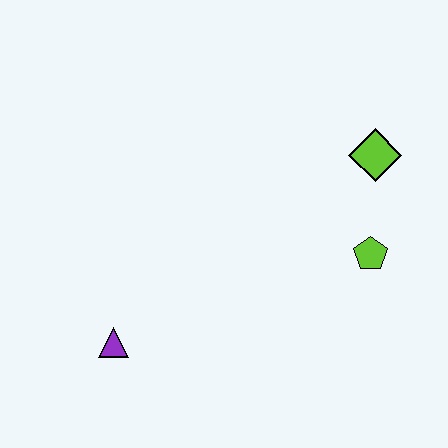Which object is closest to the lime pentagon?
The lime diamond is closest to the lime pentagon.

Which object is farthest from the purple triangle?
The lime diamond is farthest from the purple triangle.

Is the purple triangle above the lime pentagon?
No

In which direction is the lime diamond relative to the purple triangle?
The lime diamond is to the right of the purple triangle.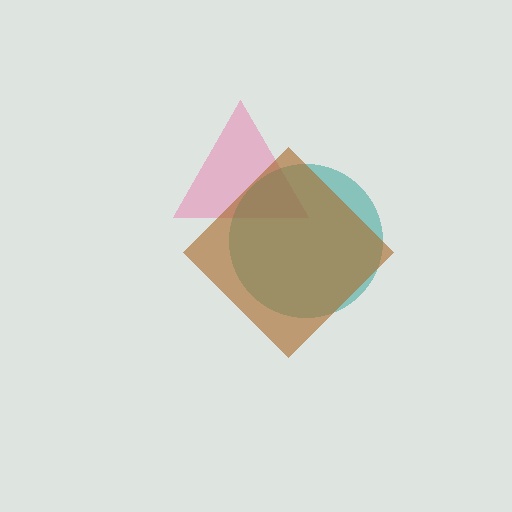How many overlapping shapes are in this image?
There are 3 overlapping shapes in the image.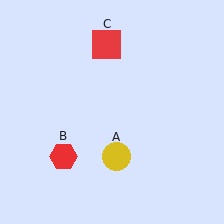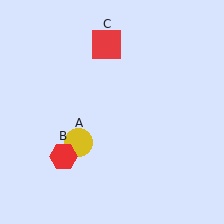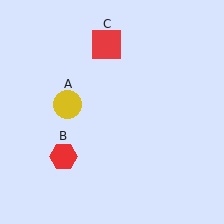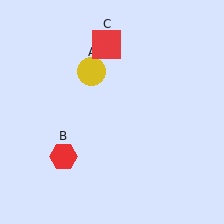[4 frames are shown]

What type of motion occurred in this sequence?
The yellow circle (object A) rotated clockwise around the center of the scene.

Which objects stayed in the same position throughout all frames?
Red hexagon (object B) and red square (object C) remained stationary.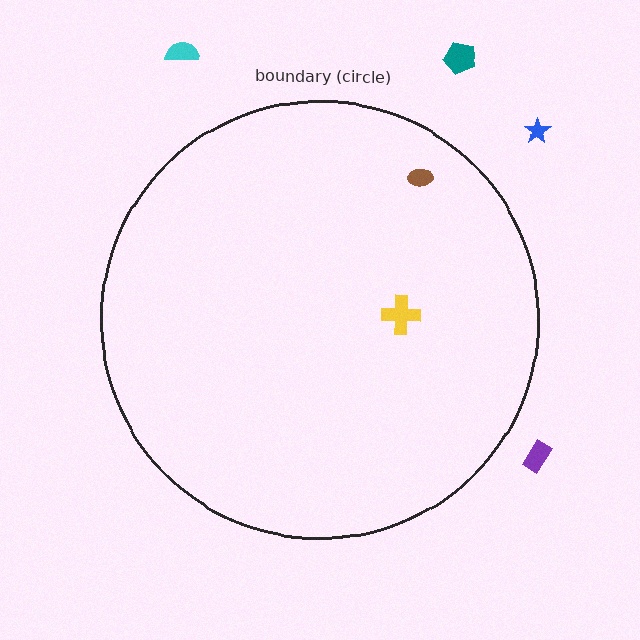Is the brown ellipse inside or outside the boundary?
Inside.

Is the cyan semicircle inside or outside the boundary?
Outside.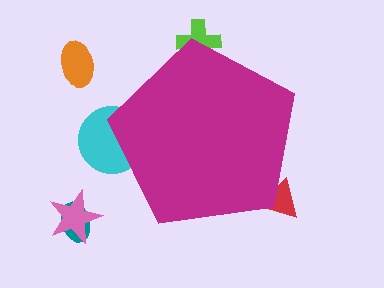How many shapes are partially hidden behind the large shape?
3 shapes are partially hidden.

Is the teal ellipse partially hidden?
No, the teal ellipse is fully visible.